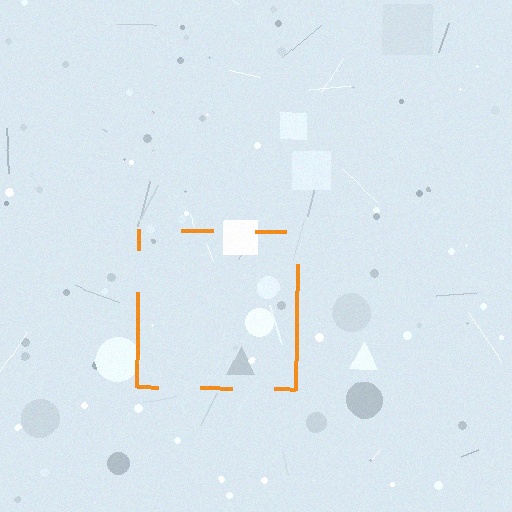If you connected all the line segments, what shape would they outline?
They would outline a square.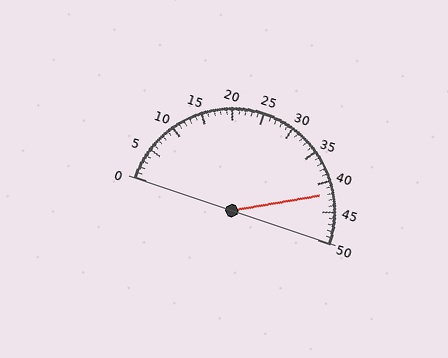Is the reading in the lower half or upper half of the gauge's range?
The reading is in the upper half of the range (0 to 50).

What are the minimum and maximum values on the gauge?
The gauge ranges from 0 to 50.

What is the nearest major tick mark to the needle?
The nearest major tick mark is 40.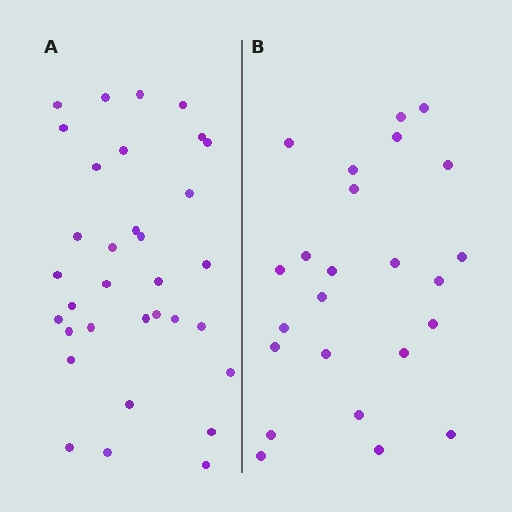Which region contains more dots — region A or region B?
Region A (the left region) has more dots.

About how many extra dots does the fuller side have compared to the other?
Region A has roughly 8 or so more dots than region B.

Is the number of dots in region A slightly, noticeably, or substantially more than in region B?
Region A has noticeably more, but not dramatically so. The ratio is roughly 1.4 to 1.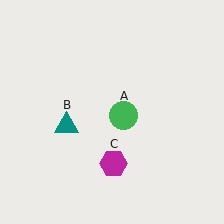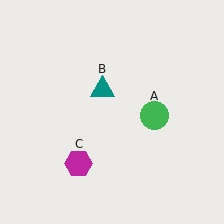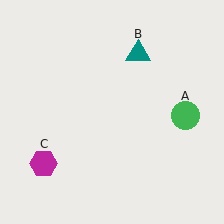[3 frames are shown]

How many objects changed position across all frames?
3 objects changed position: green circle (object A), teal triangle (object B), magenta hexagon (object C).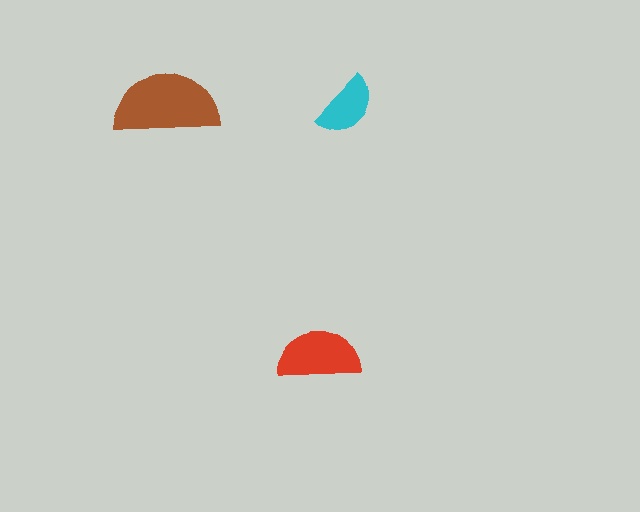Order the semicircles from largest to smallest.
the brown one, the red one, the cyan one.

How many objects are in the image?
There are 3 objects in the image.